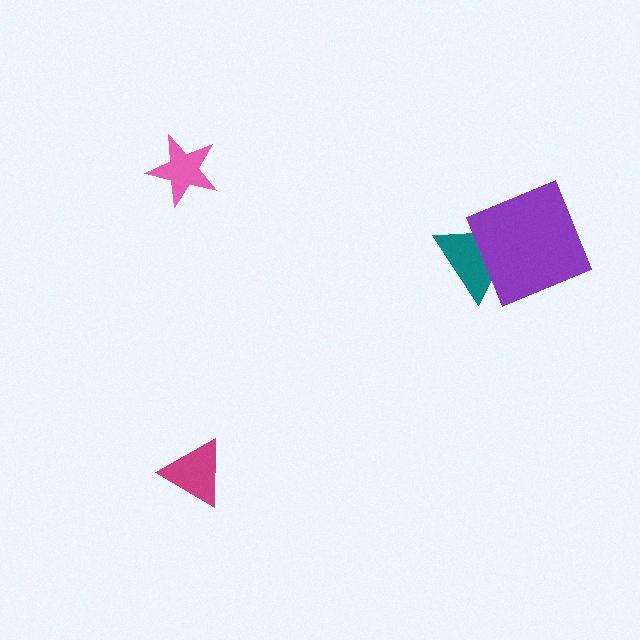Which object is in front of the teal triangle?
The purple square is in front of the teal triangle.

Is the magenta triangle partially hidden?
No, no other shape covers it.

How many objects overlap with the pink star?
0 objects overlap with the pink star.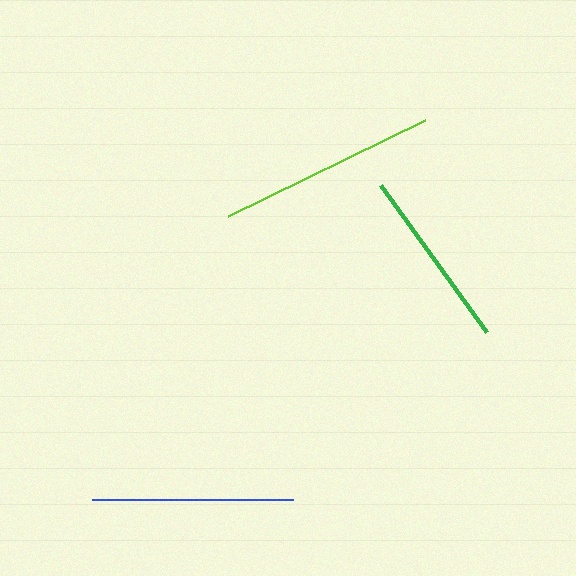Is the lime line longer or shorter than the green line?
The lime line is longer than the green line.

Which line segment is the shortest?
The green line is the shortest at approximately 181 pixels.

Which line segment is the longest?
The lime line is the longest at approximately 220 pixels.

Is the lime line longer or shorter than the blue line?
The lime line is longer than the blue line.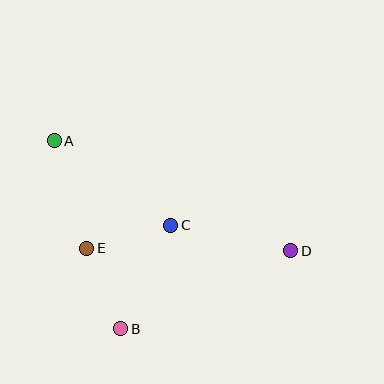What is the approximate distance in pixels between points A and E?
The distance between A and E is approximately 112 pixels.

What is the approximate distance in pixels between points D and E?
The distance between D and E is approximately 204 pixels.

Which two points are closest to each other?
Points C and E are closest to each other.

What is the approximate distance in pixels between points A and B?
The distance between A and B is approximately 199 pixels.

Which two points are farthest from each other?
Points A and D are farthest from each other.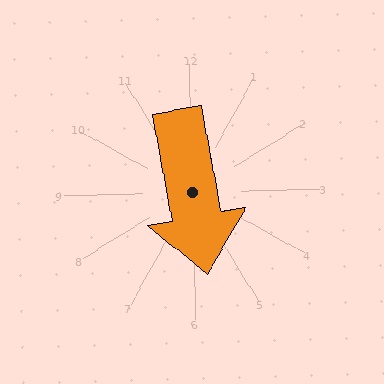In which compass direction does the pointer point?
South.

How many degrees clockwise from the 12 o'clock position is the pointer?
Approximately 171 degrees.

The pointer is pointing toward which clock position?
Roughly 6 o'clock.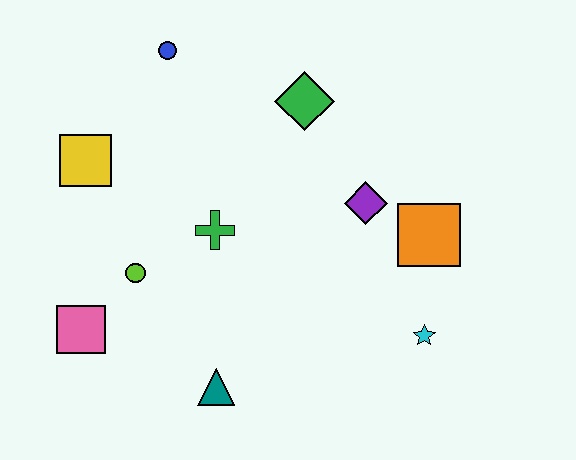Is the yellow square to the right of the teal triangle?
No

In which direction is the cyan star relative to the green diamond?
The cyan star is below the green diamond.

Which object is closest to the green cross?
The lime circle is closest to the green cross.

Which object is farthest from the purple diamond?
The pink square is farthest from the purple diamond.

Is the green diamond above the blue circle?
No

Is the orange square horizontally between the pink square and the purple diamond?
No